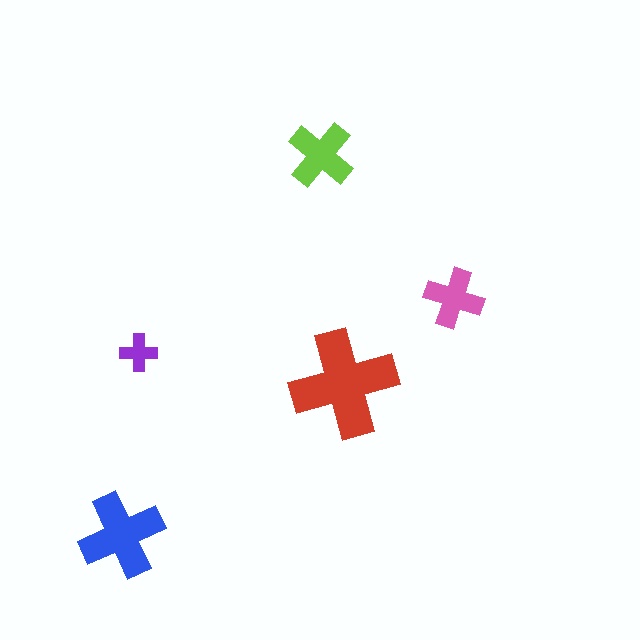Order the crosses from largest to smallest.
the red one, the blue one, the lime one, the pink one, the purple one.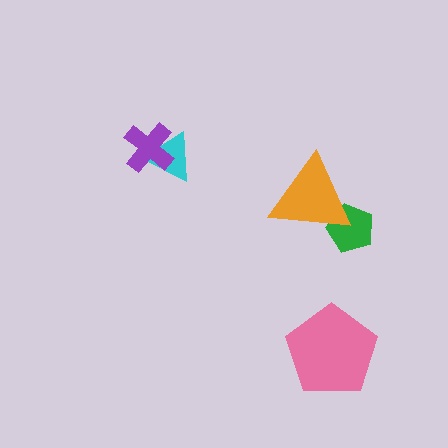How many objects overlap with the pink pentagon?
0 objects overlap with the pink pentagon.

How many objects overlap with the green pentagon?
1 object overlaps with the green pentagon.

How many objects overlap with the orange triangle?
1 object overlaps with the orange triangle.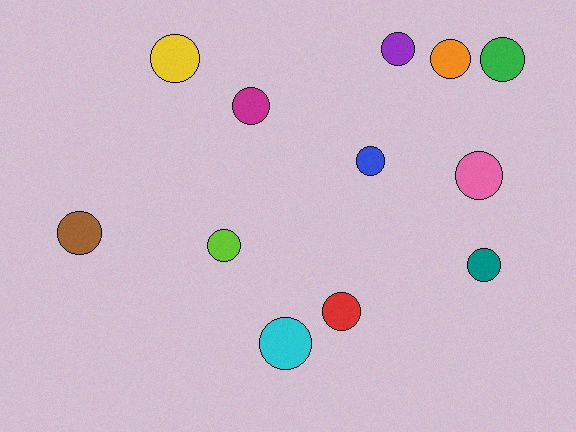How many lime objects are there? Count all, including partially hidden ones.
There is 1 lime object.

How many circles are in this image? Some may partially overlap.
There are 12 circles.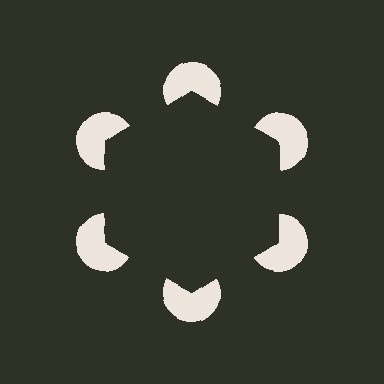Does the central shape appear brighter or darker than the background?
It typically appears slightly darker than the background, even though no actual brightness change is drawn.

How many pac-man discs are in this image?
There are 6 — one at each vertex of the illusory hexagon.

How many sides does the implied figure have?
6 sides.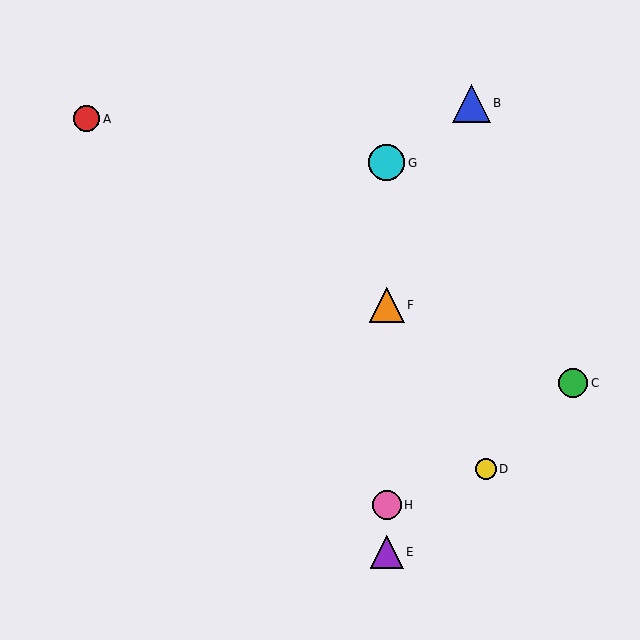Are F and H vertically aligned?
Yes, both are at x≈387.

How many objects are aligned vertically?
4 objects (E, F, G, H) are aligned vertically.